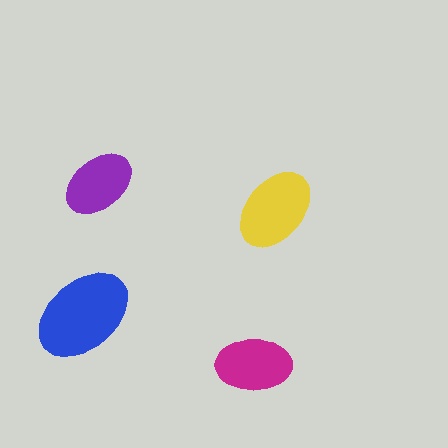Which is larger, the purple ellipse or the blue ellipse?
The blue one.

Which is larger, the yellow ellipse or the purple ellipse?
The yellow one.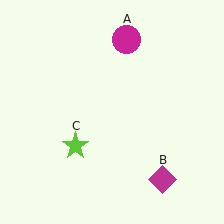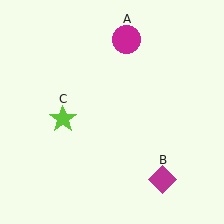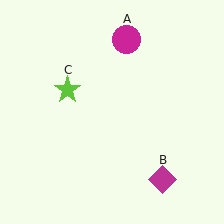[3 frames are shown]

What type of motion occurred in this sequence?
The lime star (object C) rotated clockwise around the center of the scene.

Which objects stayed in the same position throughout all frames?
Magenta circle (object A) and magenta diamond (object B) remained stationary.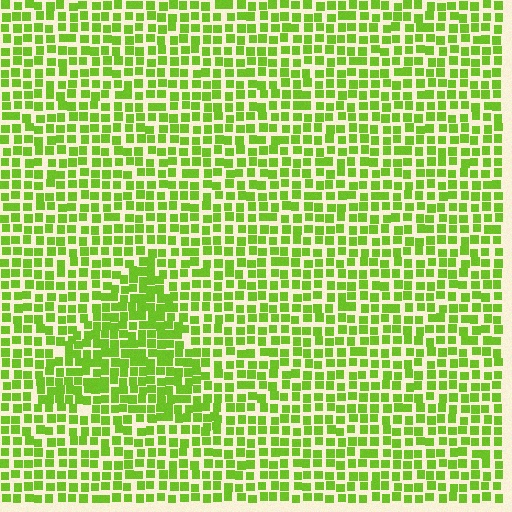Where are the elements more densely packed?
The elements are more densely packed inside the triangle boundary.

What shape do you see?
I see a triangle.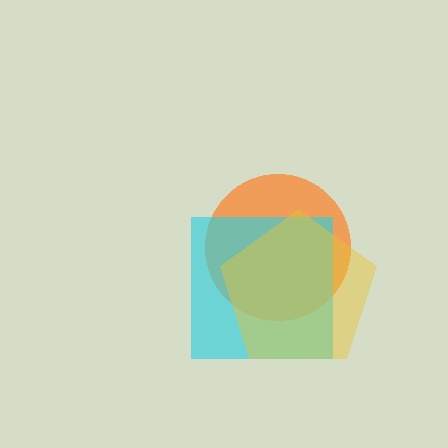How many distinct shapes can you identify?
There are 3 distinct shapes: an orange circle, a cyan square, a yellow pentagon.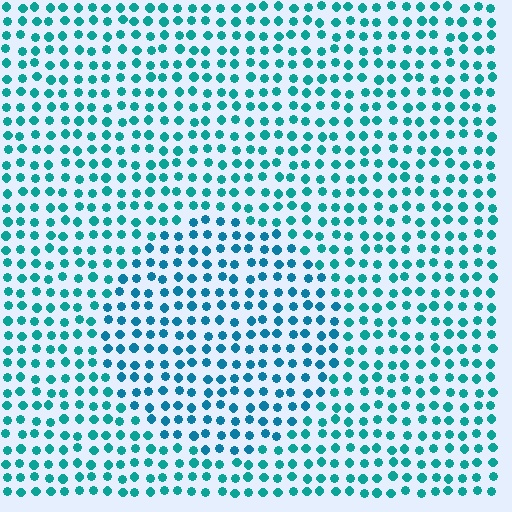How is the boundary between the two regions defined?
The boundary is defined purely by a slight shift in hue (about 20 degrees). Spacing, size, and orientation are identical on both sides.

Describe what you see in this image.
The image is filled with small teal elements in a uniform arrangement. A circle-shaped region is visible where the elements are tinted to a slightly different hue, forming a subtle color boundary.